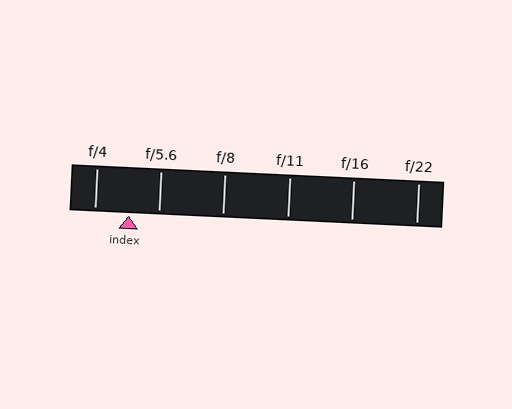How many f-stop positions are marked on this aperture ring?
There are 6 f-stop positions marked.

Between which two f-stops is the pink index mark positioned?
The index mark is between f/4 and f/5.6.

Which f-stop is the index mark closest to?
The index mark is closest to f/5.6.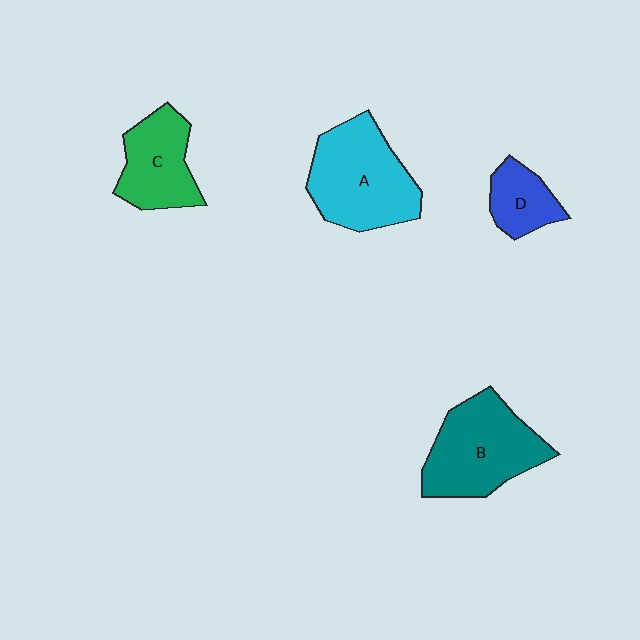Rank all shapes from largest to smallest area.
From largest to smallest: A (cyan), B (teal), C (green), D (blue).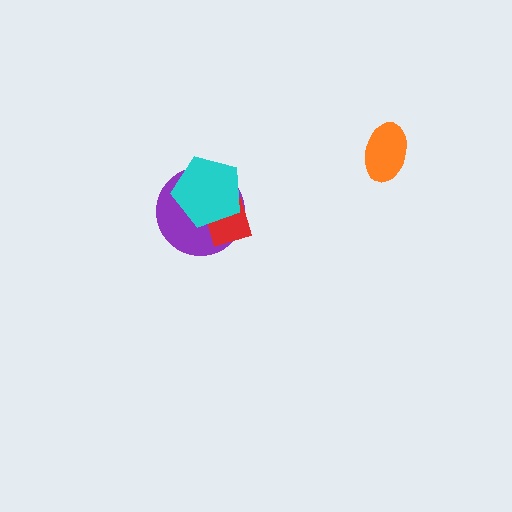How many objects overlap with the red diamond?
2 objects overlap with the red diamond.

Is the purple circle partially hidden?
Yes, it is partially covered by another shape.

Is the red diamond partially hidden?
Yes, it is partially covered by another shape.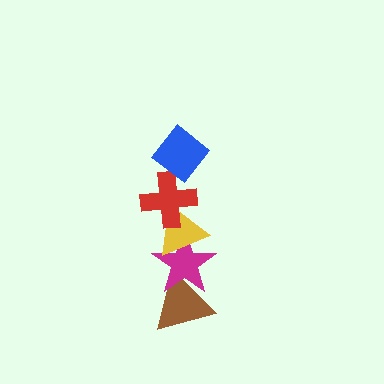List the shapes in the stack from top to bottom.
From top to bottom: the blue diamond, the red cross, the yellow triangle, the magenta star, the brown triangle.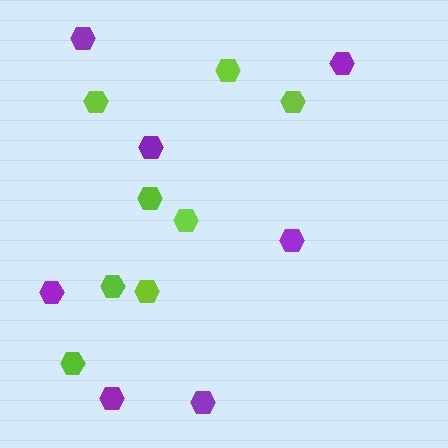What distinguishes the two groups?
There are 2 groups: one group of purple hexagons (7) and one group of lime hexagons (8).